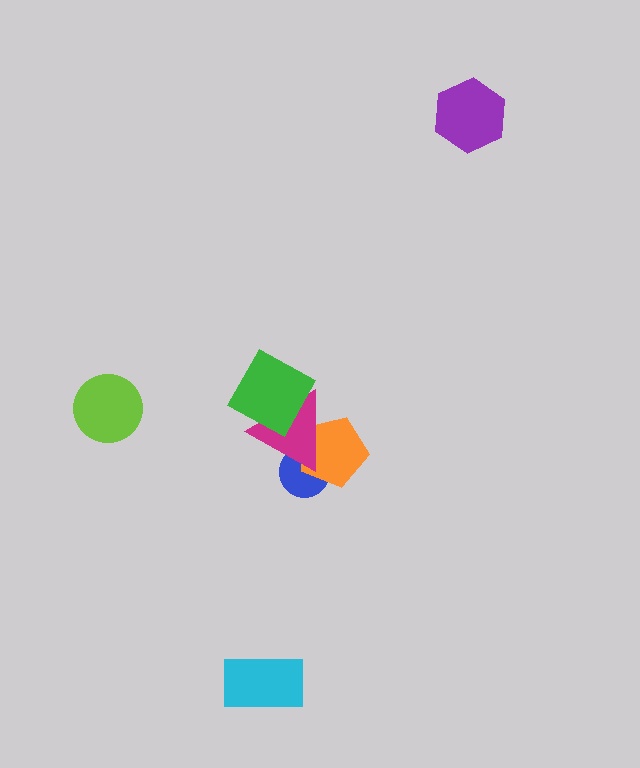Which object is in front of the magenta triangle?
The green diamond is in front of the magenta triangle.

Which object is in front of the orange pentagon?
The magenta triangle is in front of the orange pentagon.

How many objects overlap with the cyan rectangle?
0 objects overlap with the cyan rectangle.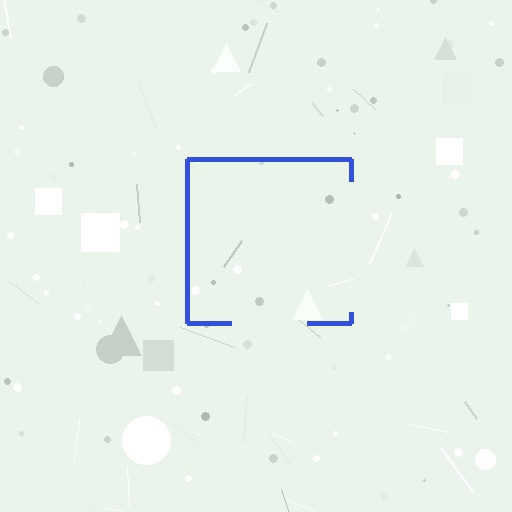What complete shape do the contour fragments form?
The contour fragments form a square.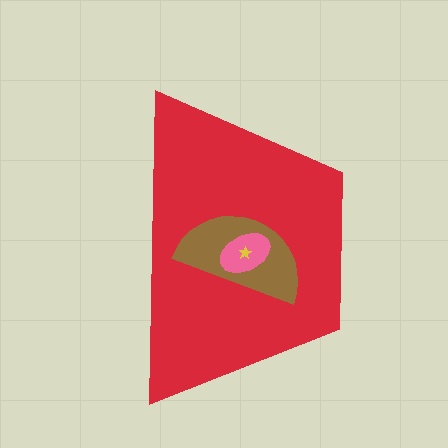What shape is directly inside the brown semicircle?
The pink ellipse.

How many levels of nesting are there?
4.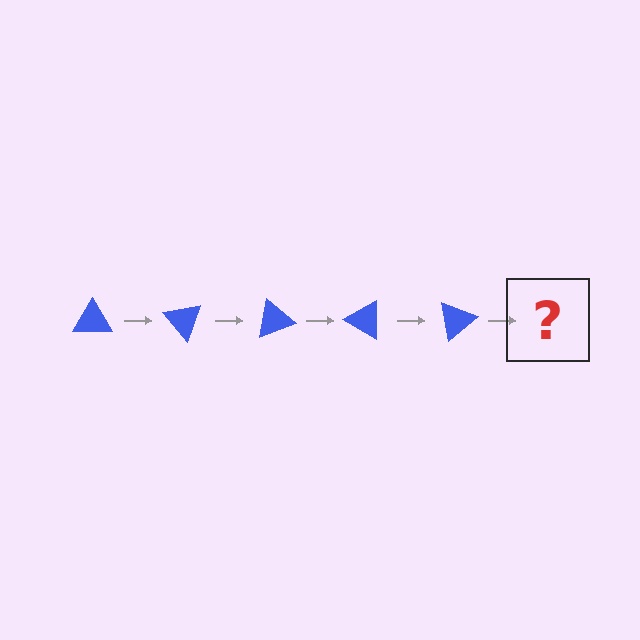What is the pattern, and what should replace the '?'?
The pattern is that the triangle rotates 50 degrees each step. The '?' should be a blue triangle rotated 250 degrees.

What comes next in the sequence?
The next element should be a blue triangle rotated 250 degrees.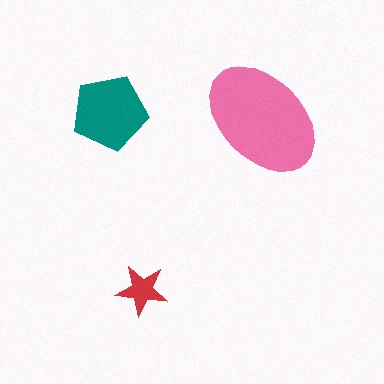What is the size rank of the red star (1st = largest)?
3rd.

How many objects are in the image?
There are 3 objects in the image.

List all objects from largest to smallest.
The pink ellipse, the teal pentagon, the red star.